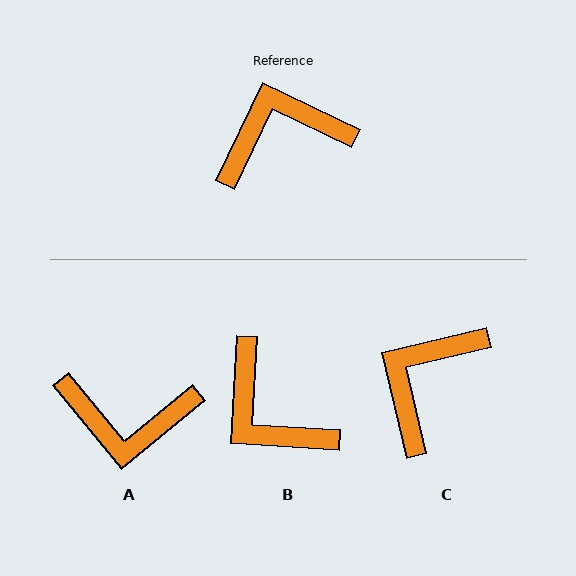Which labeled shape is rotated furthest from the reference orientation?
A, about 155 degrees away.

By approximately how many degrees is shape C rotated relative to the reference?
Approximately 39 degrees counter-clockwise.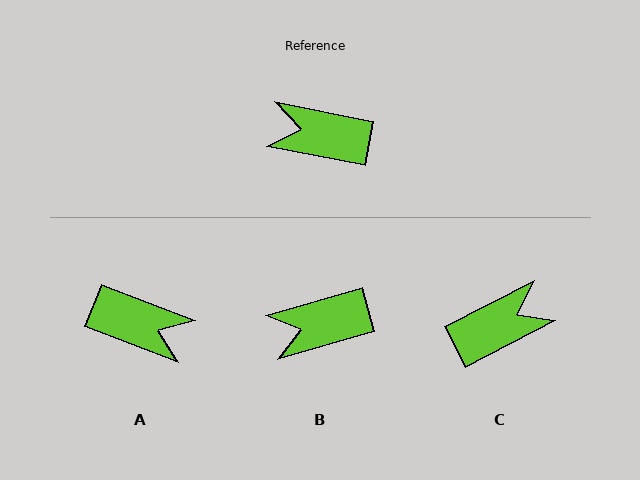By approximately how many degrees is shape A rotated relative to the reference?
Approximately 170 degrees counter-clockwise.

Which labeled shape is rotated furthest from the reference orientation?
A, about 170 degrees away.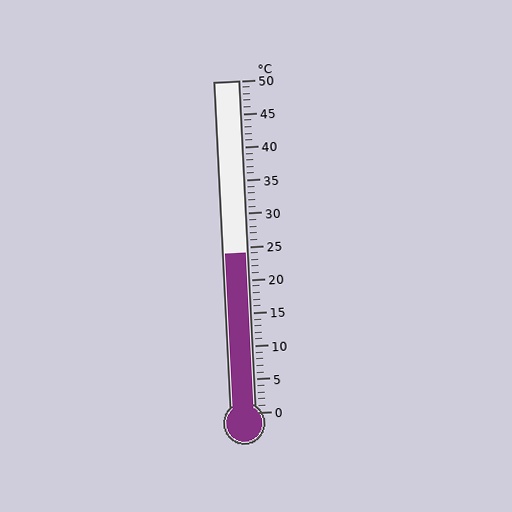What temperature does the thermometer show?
The thermometer shows approximately 24°C.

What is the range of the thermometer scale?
The thermometer scale ranges from 0°C to 50°C.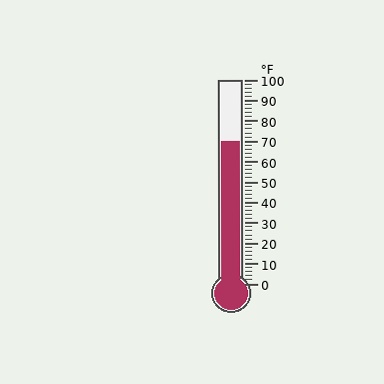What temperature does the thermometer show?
The thermometer shows approximately 70°F.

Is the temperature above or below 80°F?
The temperature is below 80°F.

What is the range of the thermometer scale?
The thermometer scale ranges from 0°F to 100°F.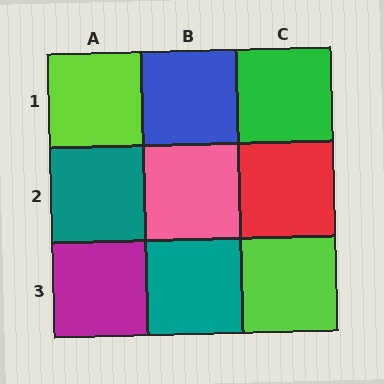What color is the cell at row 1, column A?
Lime.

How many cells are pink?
1 cell is pink.